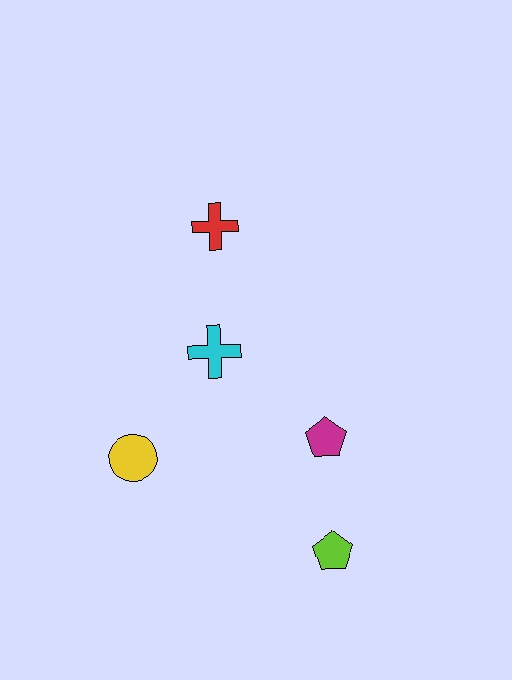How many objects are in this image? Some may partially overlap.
There are 5 objects.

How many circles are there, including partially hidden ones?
There is 1 circle.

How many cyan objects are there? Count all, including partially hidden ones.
There is 1 cyan object.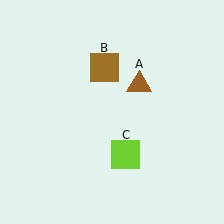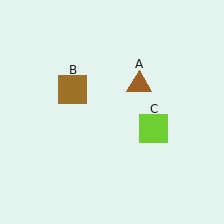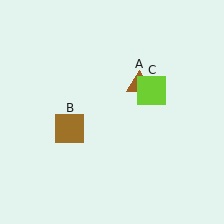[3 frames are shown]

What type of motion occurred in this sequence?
The brown square (object B), lime square (object C) rotated counterclockwise around the center of the scene.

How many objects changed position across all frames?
2 objects changed position: brown square (object B), lime square (object C).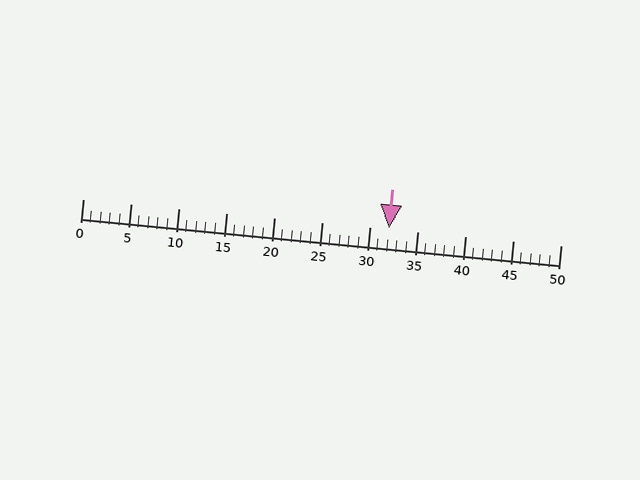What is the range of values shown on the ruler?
The ruler shows values from 0 to 50.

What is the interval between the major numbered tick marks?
The major tick marks are spaced 5 units apart.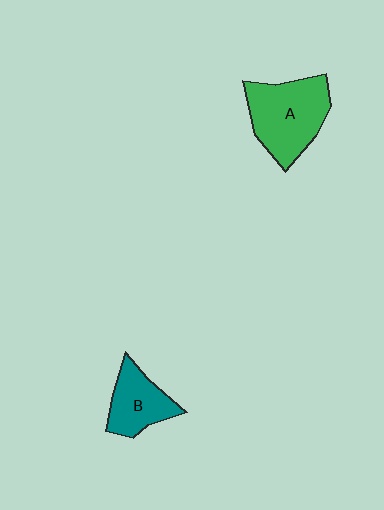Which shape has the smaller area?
Shape B (teal).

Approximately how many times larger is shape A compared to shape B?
Approximately 1.6 times.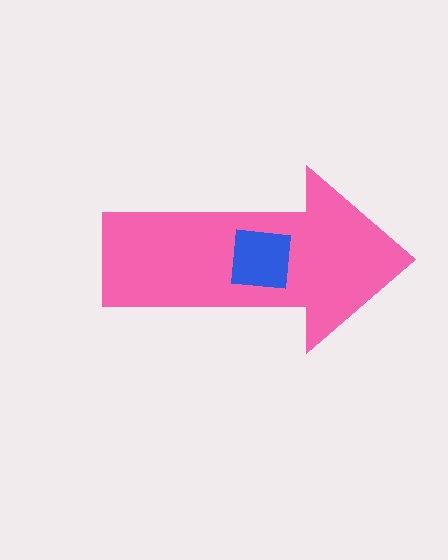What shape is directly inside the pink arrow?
The blue square.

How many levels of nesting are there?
2.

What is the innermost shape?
The blue square.